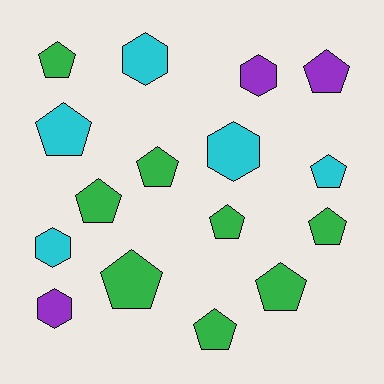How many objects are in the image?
There are 16 objects.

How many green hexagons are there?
There are no green hexagons.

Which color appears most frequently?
Green, with 8 objects.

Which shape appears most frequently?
Pentagon, with 11 objects.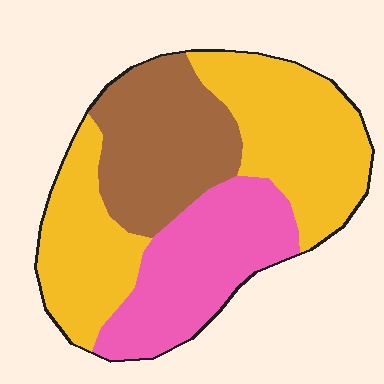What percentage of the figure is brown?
Brown takes up between a quarter and a half of the figure.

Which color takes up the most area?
Yellow, at roughly 45%.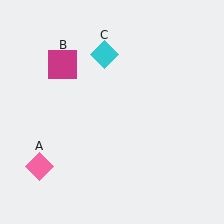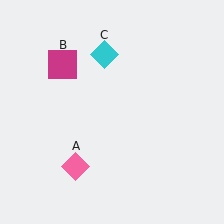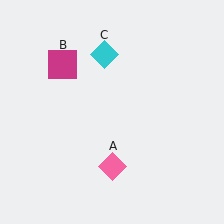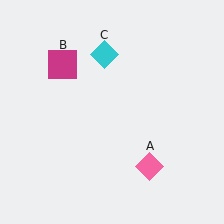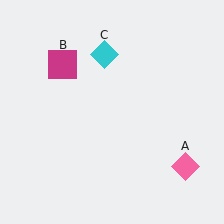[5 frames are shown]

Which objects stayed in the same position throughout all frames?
Magenta square (object B) and cyan diamond (object C) remained stationary.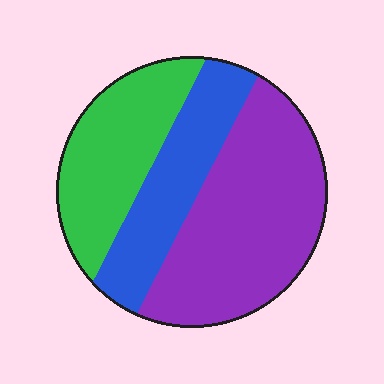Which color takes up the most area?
Purple, at roughly 45%.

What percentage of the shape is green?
Green takes up about one quarter (1/4) of the shape.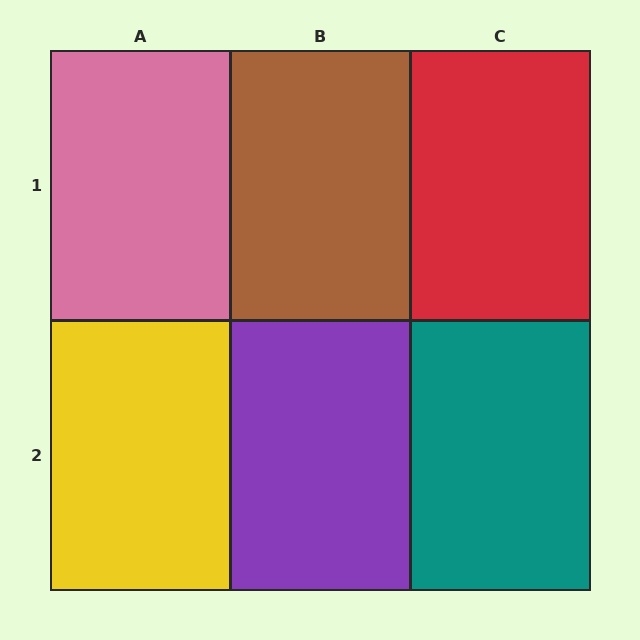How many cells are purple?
1 cell is purple.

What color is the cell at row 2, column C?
Teal.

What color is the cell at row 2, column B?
Purple.